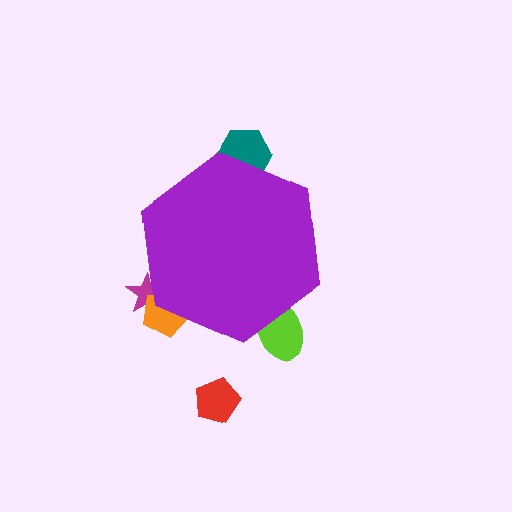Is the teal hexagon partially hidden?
Yes, the teal hexagon is partially hidden behind the purple hexagon.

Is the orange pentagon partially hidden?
Yes, the orange pentagon is partially hidden behind the purple hexagon.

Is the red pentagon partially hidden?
No, the red pentagon is fully visible.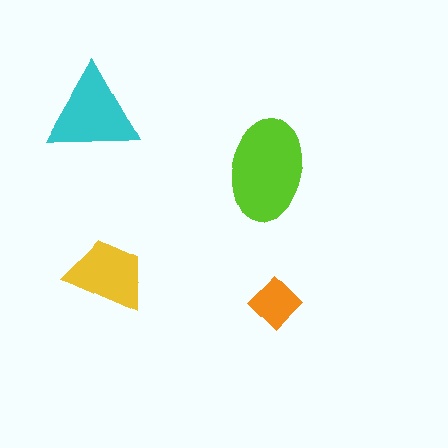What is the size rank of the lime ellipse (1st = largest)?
1st.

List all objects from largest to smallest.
The lime ellipse, the cyan triangle, the yellow trapezoid, the orange diamond.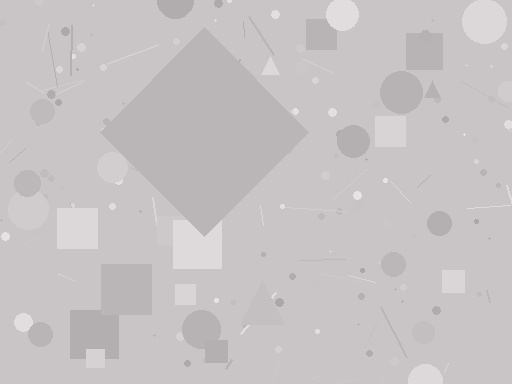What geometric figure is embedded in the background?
A diamond is embedded in the background.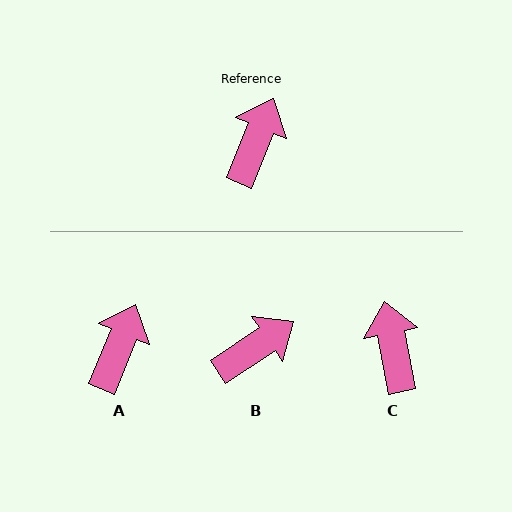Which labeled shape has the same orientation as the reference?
A.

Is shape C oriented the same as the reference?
No, it is off by about 33 degrees.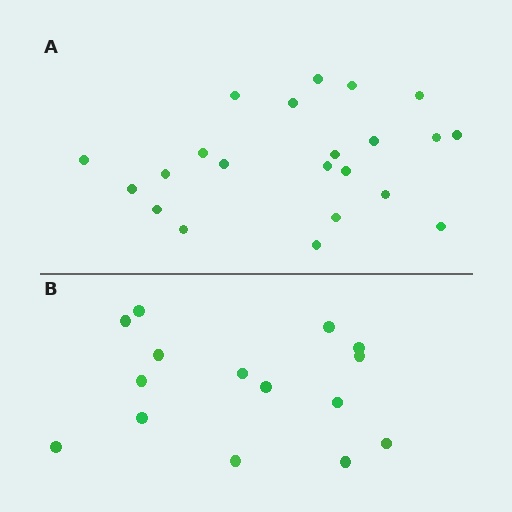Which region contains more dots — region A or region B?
Region A (the top region) has more dots.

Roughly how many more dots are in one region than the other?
Region A has roughly 8 or so more dots than region B.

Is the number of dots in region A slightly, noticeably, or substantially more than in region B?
Region A has substantially more. The ratio is roughly 1.5 to 1.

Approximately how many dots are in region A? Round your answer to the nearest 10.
About 20 dots. (The exact count is 22, which rounds to 20.)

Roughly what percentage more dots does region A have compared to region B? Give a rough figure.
About 45% more.